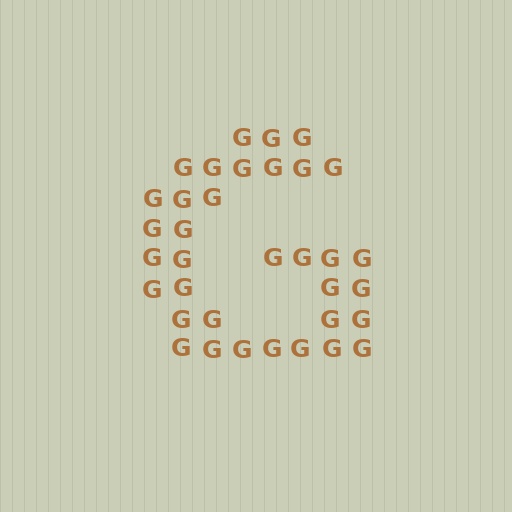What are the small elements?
The small elements are letter G's.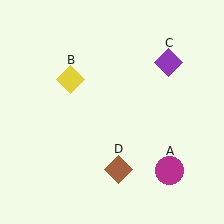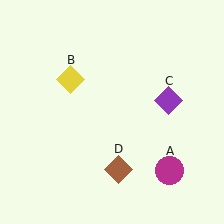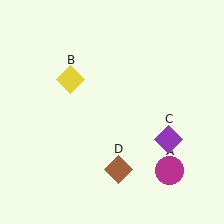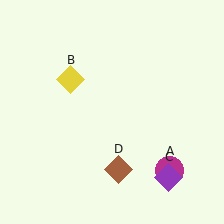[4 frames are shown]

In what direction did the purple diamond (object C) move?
The purple diamond (object C) moved down.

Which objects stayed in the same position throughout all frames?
Magenta circle (object A) and yellow diamond (object B) and brown diamond (object D) remained stationary.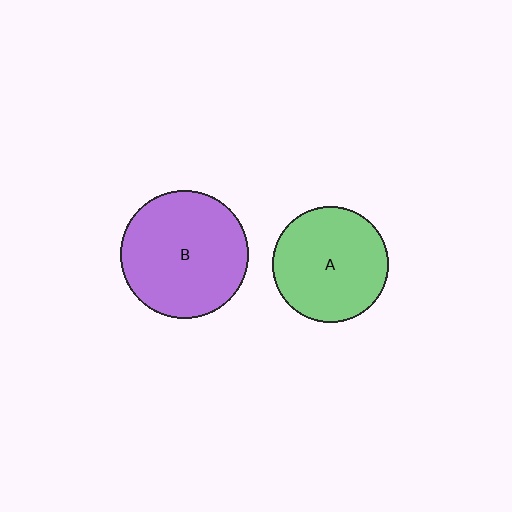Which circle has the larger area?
Circle B (purple).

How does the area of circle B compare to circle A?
Approximately 1.2 times.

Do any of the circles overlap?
No, none of the circles overlap.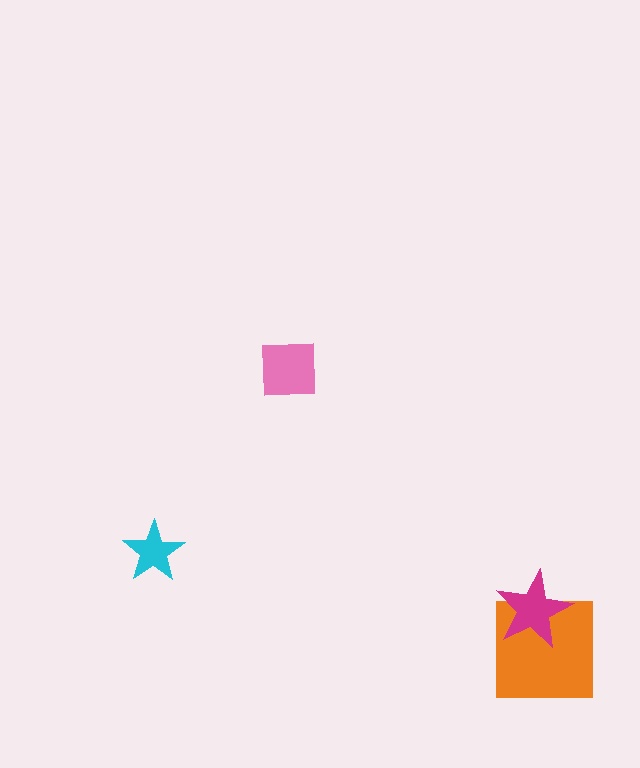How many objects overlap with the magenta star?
1 object overlaps with the magenta star.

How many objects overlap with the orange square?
1 object overlaps with the orange square.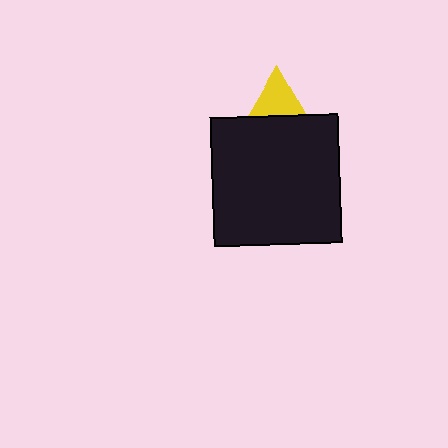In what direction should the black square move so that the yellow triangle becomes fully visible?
The black square should move down. That is the shortest direction to clear the overlap and leave the yellow triangle fully visible.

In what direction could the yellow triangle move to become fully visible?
The yellow triangle could move up. That would shift it out from behind the black square entirely.